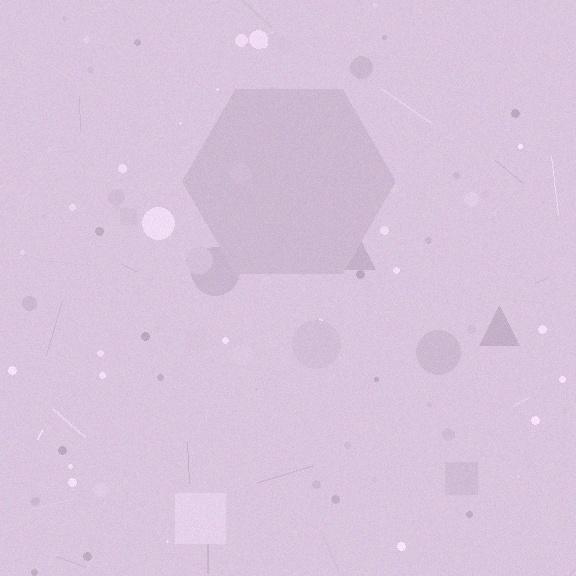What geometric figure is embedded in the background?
A hexagon is embedded in the background.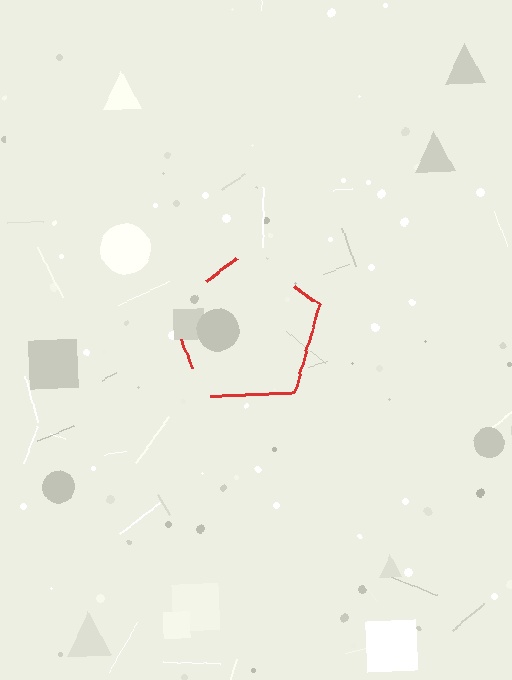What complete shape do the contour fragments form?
The contour fragments form a pentagon.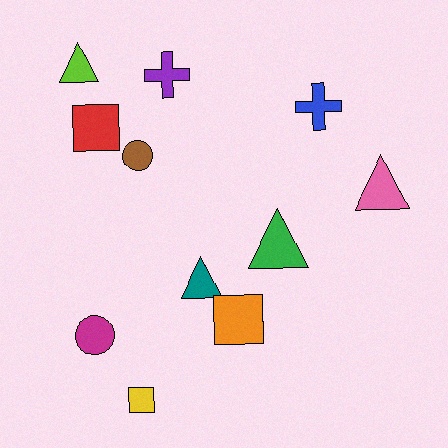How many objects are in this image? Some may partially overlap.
There are 11 objects.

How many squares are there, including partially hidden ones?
There are 3 squares.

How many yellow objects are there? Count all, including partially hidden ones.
There is 1 yellow object.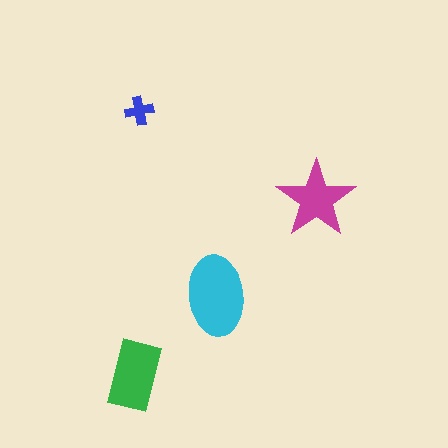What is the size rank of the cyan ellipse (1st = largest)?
1st.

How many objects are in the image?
There are 4 objects in the image.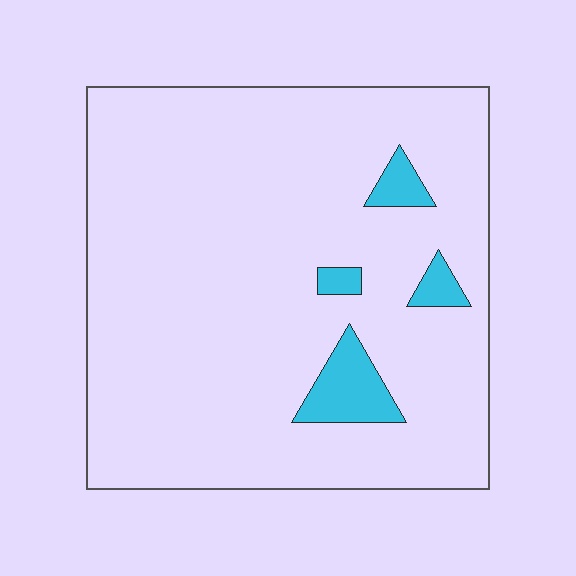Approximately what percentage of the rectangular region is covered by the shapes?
Approximately 5%.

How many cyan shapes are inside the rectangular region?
4.